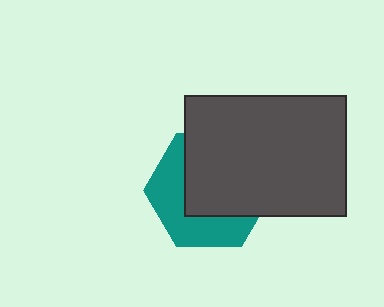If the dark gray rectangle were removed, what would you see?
You would see the complete teal hexagon.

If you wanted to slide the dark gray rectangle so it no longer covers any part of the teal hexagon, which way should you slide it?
Slide it toward the upper-right — that is the most direct way to separate the two shapes.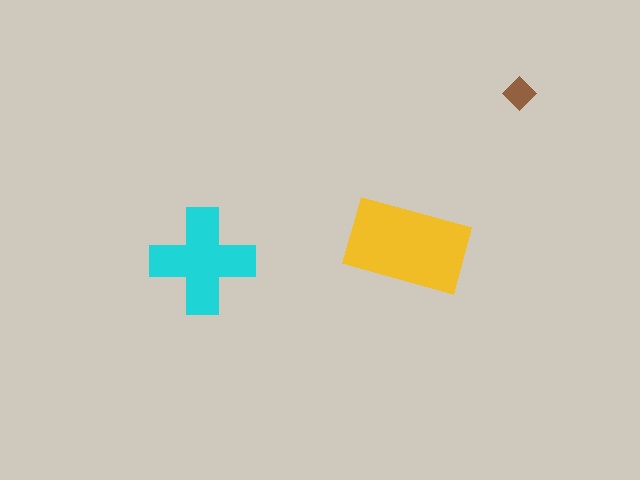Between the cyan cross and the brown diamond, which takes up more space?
The cyan cross.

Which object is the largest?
The yellow rectangle.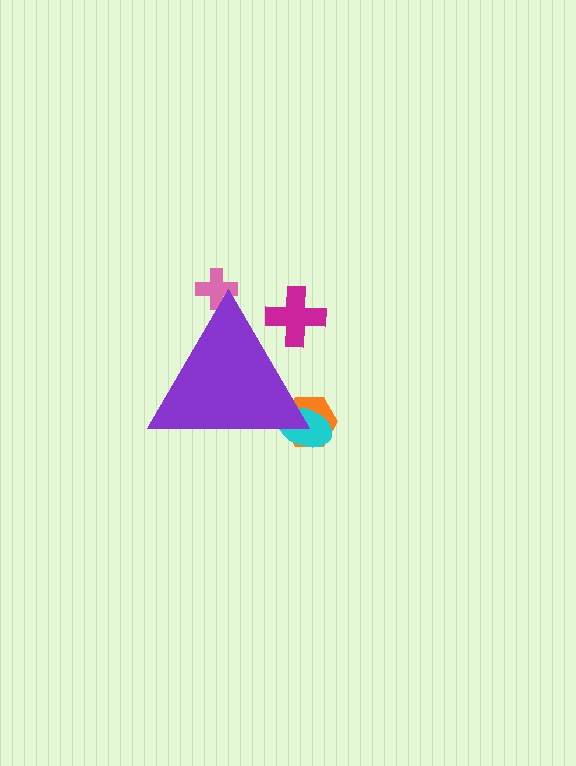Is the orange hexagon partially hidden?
Yes, the orange hexagon is partially hidden behind the purple triangle.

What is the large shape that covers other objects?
A purple triangle.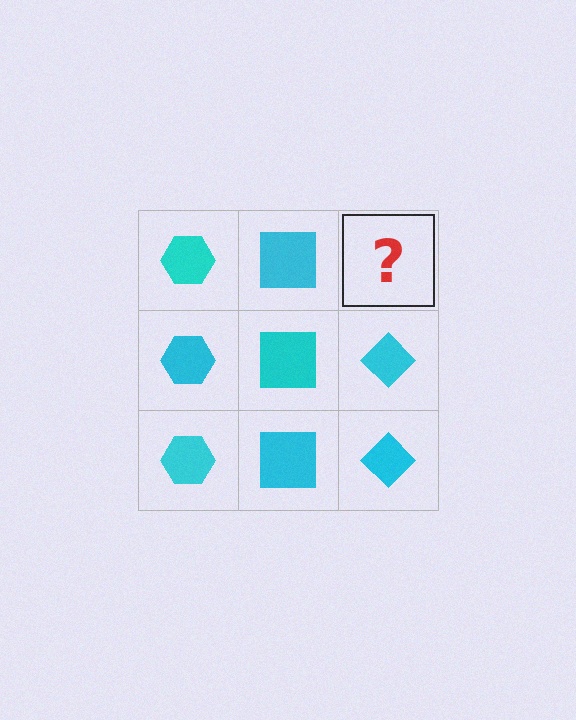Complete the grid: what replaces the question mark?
The question mark should be replaced with a cyan diamond.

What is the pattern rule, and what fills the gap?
The rule is that each column has a consistent shape. The gap should be filled with a cyan diamond.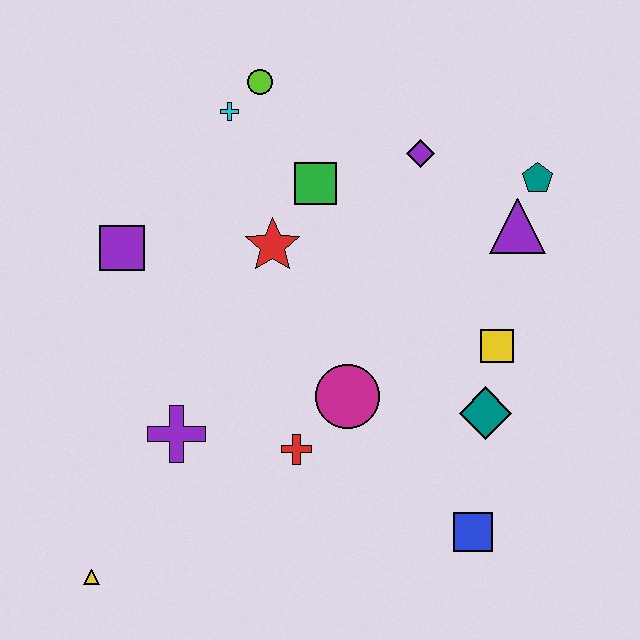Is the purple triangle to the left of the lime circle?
No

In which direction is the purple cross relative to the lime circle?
The purple cross is below the lime circle.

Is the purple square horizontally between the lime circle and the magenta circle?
No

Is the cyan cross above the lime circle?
No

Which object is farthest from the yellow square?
The yellow triangle is farthest from the yellow square.